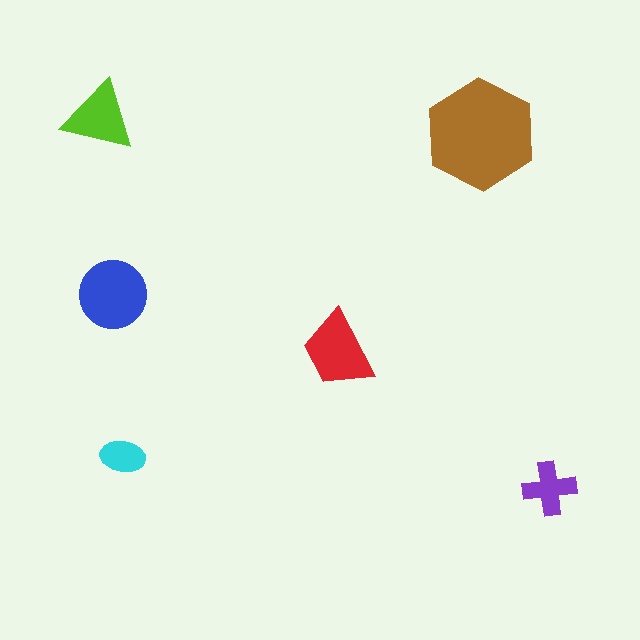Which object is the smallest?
The cyan ellipse.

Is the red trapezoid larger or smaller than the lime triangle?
Larger.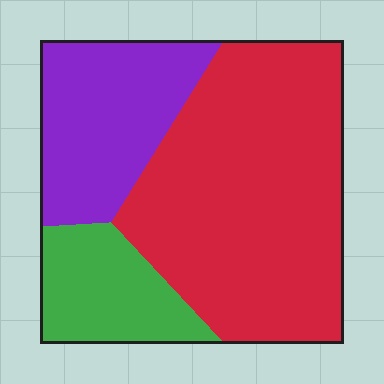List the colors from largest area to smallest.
From largest to smallest: red, purple, green.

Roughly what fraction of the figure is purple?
Purple covers roughly 25% of the figure.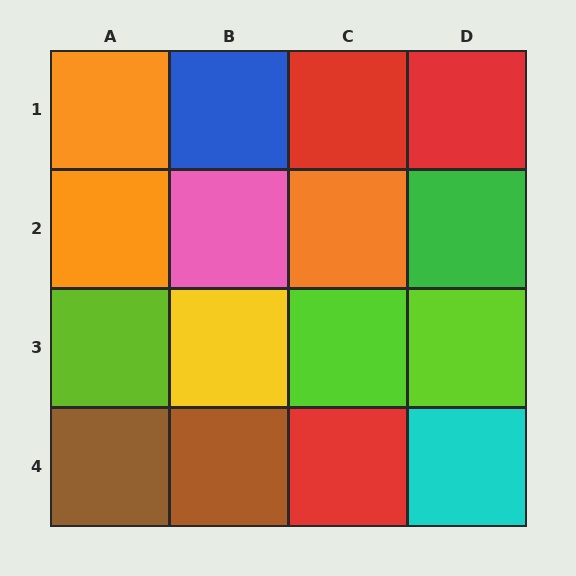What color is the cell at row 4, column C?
Red.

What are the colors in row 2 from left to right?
Orange, pink, orange, green.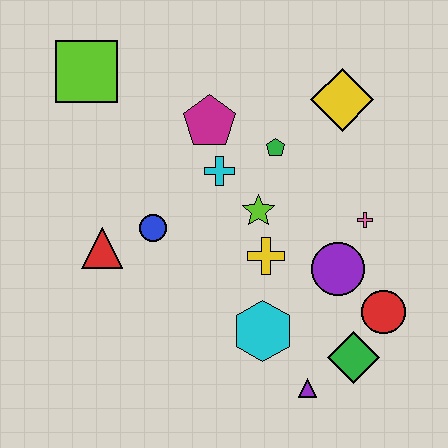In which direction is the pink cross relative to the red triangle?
The pink cross is to the right of the red triangle.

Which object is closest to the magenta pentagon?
The cyan cross is closest to the magenta pentagon.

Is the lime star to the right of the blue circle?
Yes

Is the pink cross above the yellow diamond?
No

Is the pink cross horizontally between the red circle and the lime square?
Yes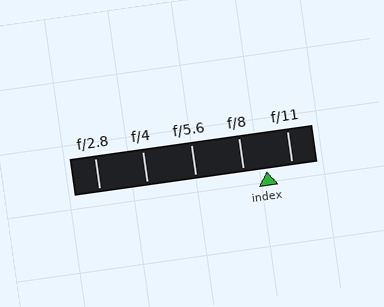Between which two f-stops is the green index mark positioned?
The index mark is between f/8 and f/11.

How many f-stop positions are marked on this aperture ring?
There are 5 f-stop positions marked.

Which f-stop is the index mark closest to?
The index mark is closest to f/8.